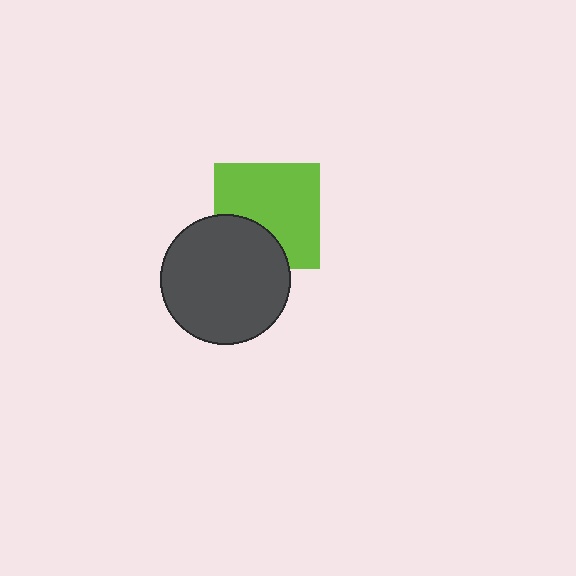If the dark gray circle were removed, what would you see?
You would see the complete lime square.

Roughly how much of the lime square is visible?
Most of it is visible (roughly 70%).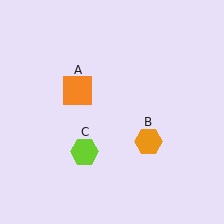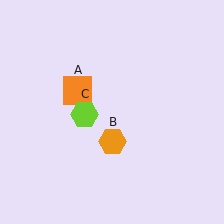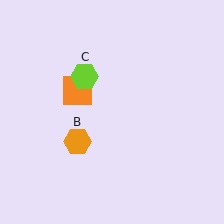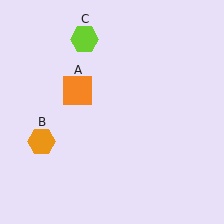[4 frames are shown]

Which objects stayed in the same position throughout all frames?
Orange square (object A) remained stationary.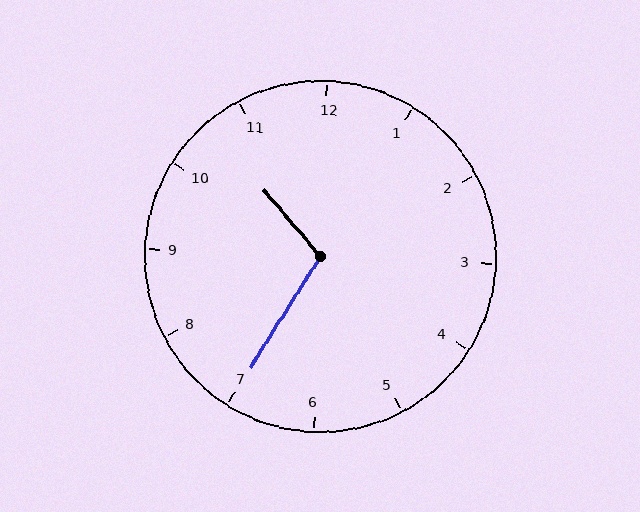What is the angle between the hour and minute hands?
Approximately 108 degrees.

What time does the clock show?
10:35.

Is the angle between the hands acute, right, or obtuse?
It is obtuse.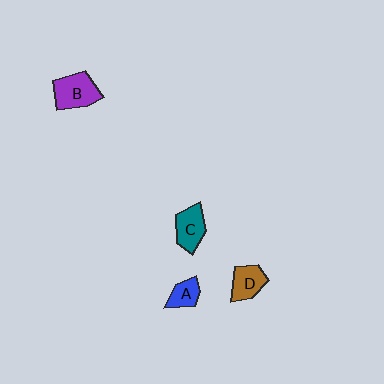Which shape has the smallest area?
Shape A (blue).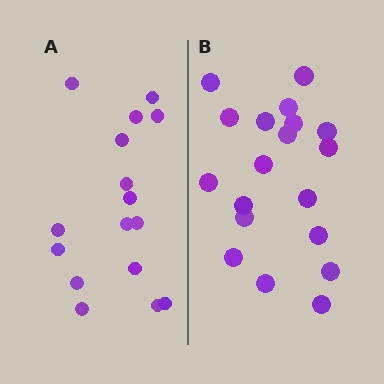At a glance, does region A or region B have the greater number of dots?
Region B (the right region) has more dots.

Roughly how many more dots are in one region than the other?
Region B has just a few more — roughly 2 or 3 more dots than region A.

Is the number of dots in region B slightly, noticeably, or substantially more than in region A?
Region B has only slightly more — the two regions are fairly close. The ratio is roughly 1.2 to 1.